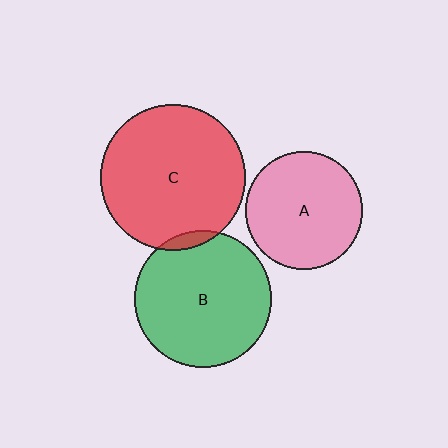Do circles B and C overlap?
Yes.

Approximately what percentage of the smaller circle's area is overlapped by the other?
Approximately 5%.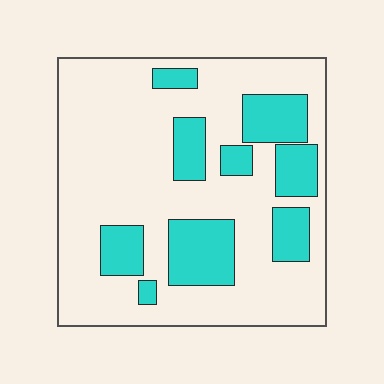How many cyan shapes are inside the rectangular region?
9.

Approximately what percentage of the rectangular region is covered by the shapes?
Approximately 25%.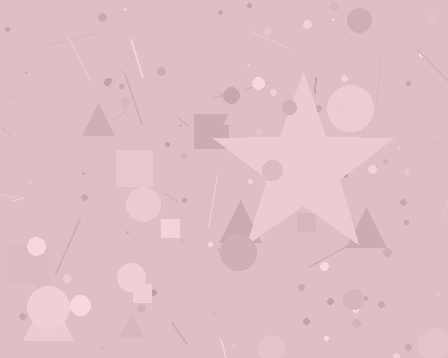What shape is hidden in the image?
A star is hidden in the image.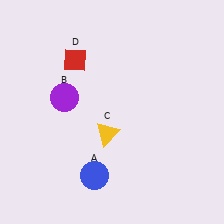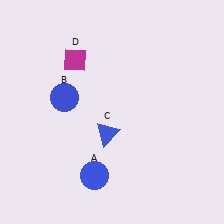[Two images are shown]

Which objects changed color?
B changed from purple to blue. C changed from yellow to blue. D changed from red to magenta.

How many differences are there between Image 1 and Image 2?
There are 3 differences between the two images.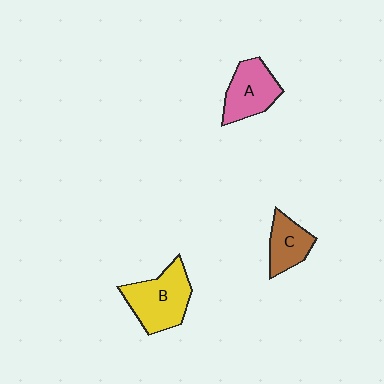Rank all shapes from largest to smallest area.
From largest to smallest: B (yellow), A (pink), C (brown).